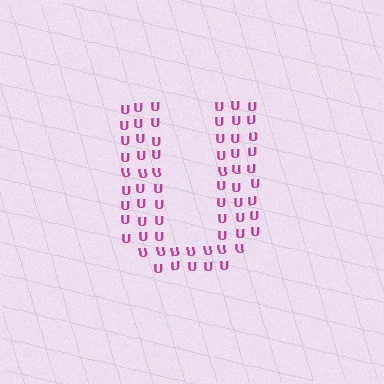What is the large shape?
The large shape is the letter U.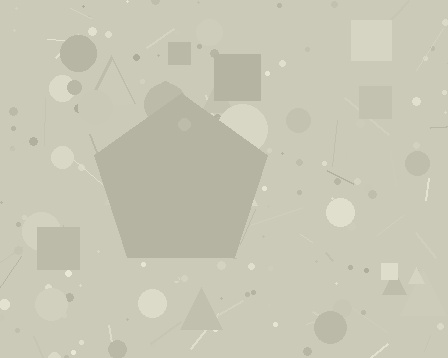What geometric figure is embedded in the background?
A pentagon is embedded in the background.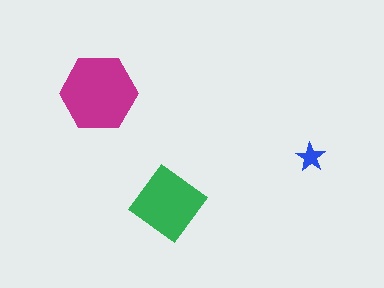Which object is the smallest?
The blue star.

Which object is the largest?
The magenta hexagon.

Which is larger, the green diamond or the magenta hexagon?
The magenta hexagon.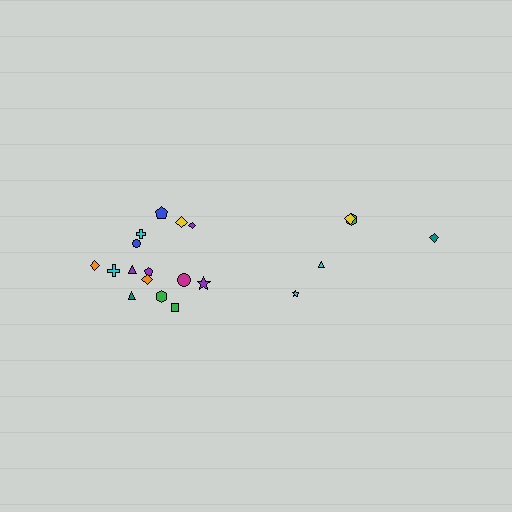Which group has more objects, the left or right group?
The left group.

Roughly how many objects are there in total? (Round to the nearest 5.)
Roughly 20 objects in total.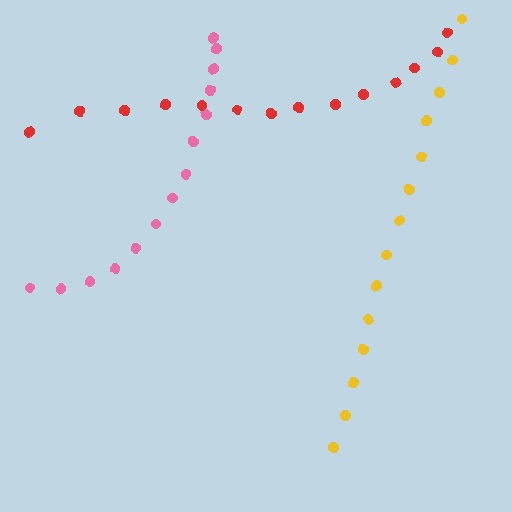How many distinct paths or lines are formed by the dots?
There are 3 distinct paths.